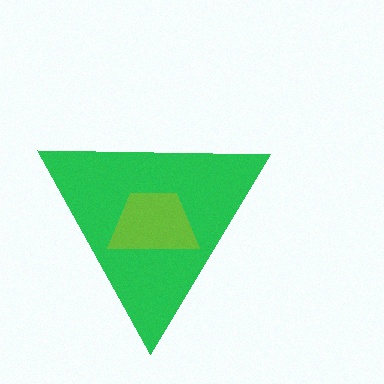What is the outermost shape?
The green triangle.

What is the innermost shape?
The lime trapezoid.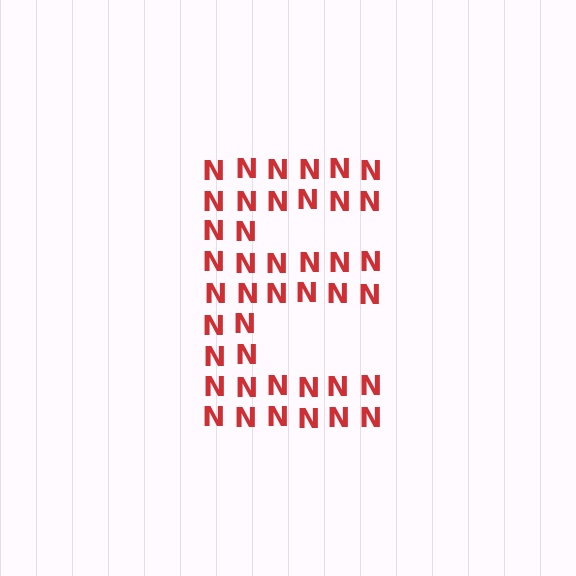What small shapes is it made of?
It is made of small letter N's.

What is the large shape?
The large shape is the letter E.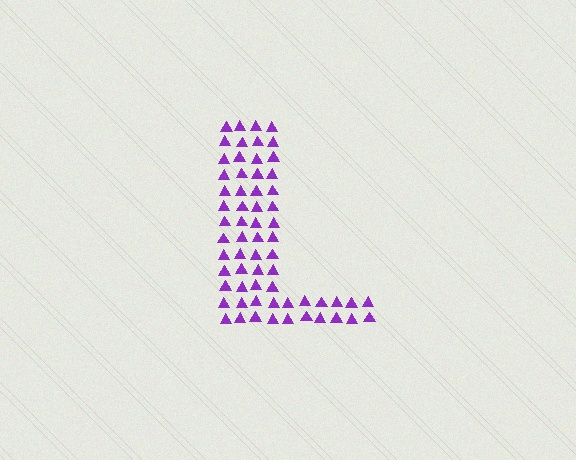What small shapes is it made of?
It is made of small triangles.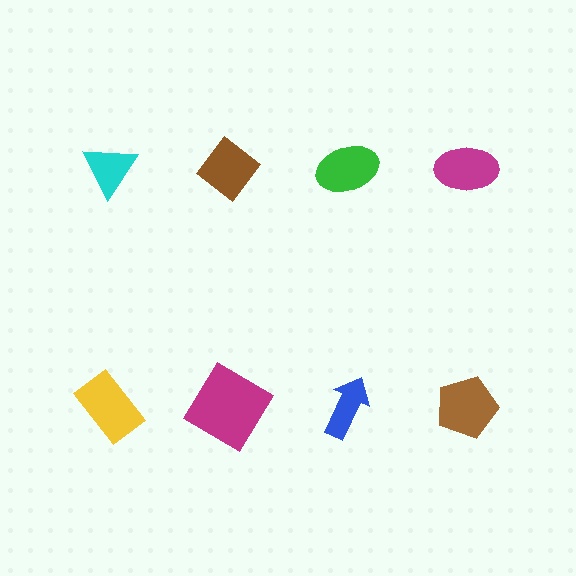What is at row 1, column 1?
A cyan triangle.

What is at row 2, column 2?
A magenta diamond.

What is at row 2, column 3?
A blue arrow.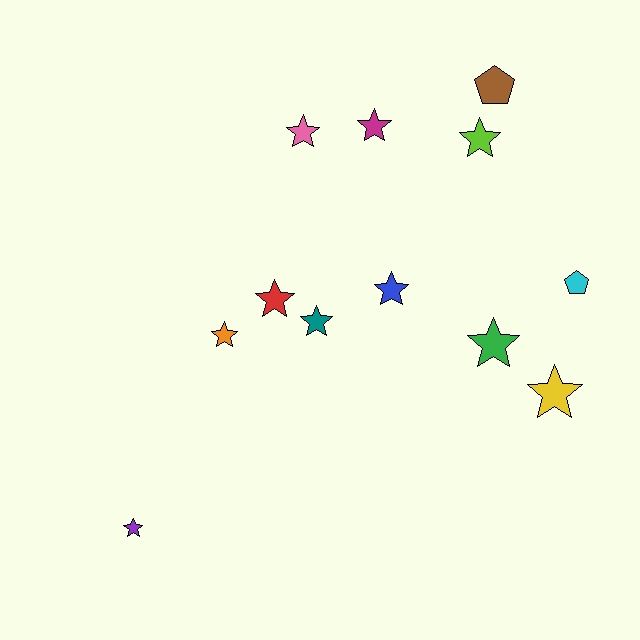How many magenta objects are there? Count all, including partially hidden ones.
There is 1 magenta object.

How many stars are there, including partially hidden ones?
There are 10 stars.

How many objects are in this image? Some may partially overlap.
There are 12 objects.